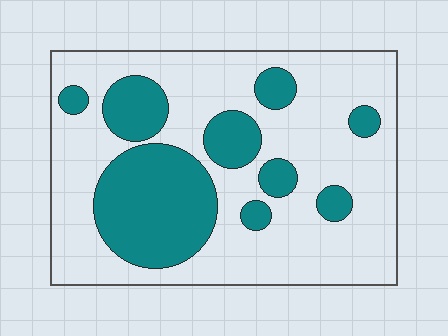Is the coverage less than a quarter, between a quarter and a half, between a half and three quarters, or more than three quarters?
Between a quarter and a half.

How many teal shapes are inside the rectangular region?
9.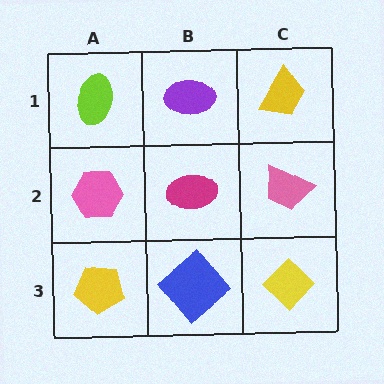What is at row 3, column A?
A yellow pentagon.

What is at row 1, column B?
A purple ellipse.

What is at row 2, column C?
A pink trapezoid.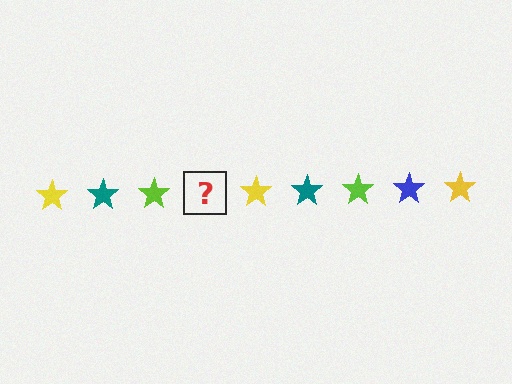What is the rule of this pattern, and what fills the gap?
The rule is that the pattern cycles through yellow, teal, lime, blue stars. The gap should be filled with a blue star.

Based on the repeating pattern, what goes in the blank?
The blank should be a blue star.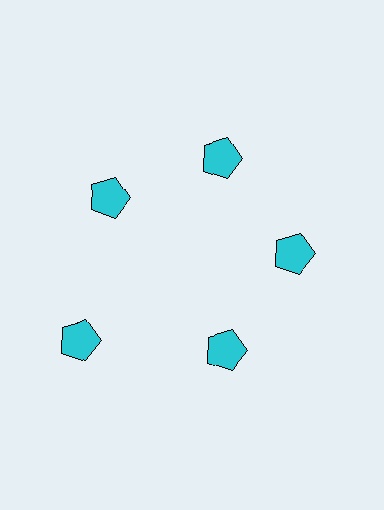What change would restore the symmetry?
The symmetry would be restored by moving it inward, back onto the ring so that all 5 pentagons sit at equal angles and equal distance from the center.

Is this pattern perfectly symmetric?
No. The 5 cyan pentagons are arranged in a ring, but one element near the 8 o'clock position is pushed outward from the center, breaking the 5-fold rotational symmetry.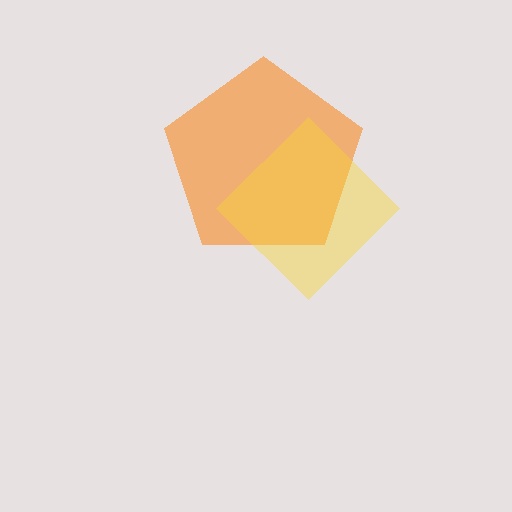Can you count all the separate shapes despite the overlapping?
Yes, there are 2 separate shapes.